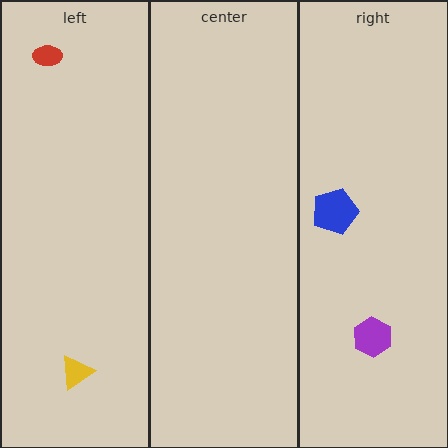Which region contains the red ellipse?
The left region.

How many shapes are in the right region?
2.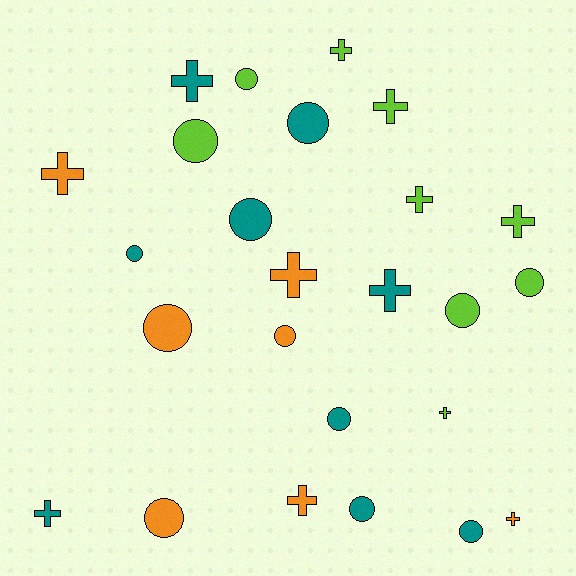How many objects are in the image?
There are 25 objects.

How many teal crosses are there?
There are 3 teal crosses.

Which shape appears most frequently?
Circle, with 13 objects.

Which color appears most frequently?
Lime, with 9 objects.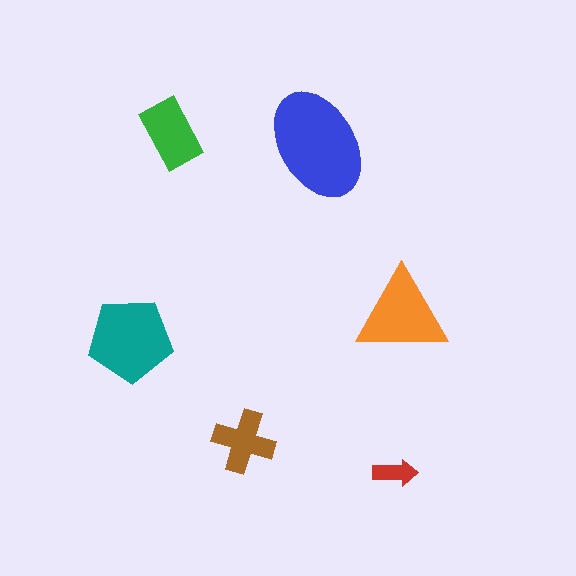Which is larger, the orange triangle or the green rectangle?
The orange triangle.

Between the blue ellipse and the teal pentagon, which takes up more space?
The blue ellipse.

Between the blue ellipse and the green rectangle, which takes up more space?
The blue ellipse.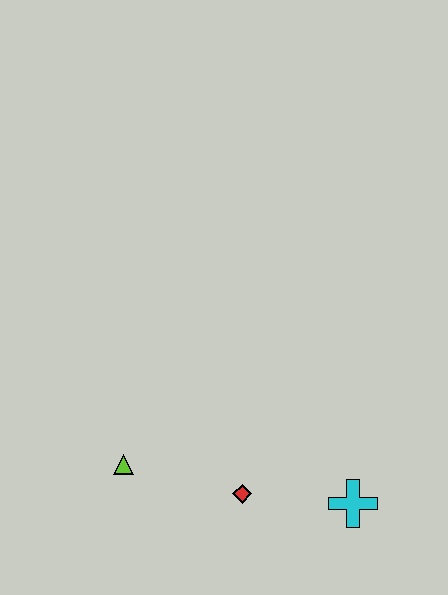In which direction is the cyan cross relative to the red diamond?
The cyan cross is to the right of the red diamond.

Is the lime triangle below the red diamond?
No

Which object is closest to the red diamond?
The cyan cross is closest to the red diamond.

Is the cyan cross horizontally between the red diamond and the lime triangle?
No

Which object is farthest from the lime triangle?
The cyan cross is farthest from the lime triangle.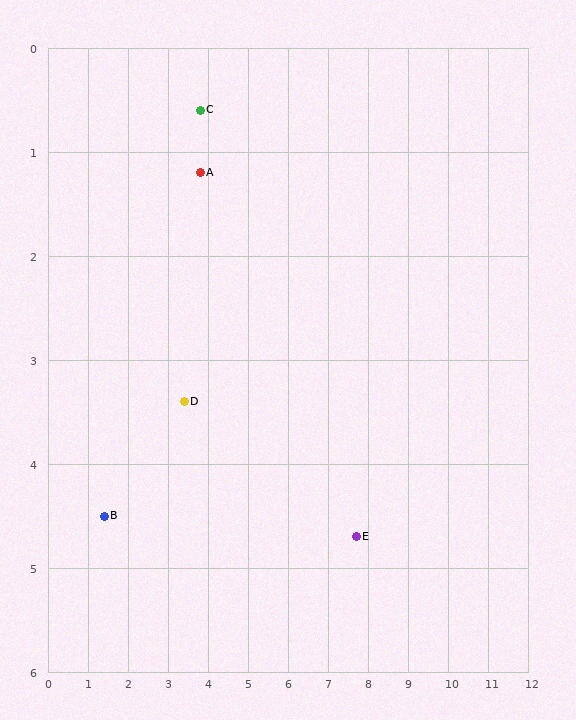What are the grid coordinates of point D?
Point D is at approximately (3.4, 3.4).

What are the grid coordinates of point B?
Point B is at approximately (1.4, 4.5).